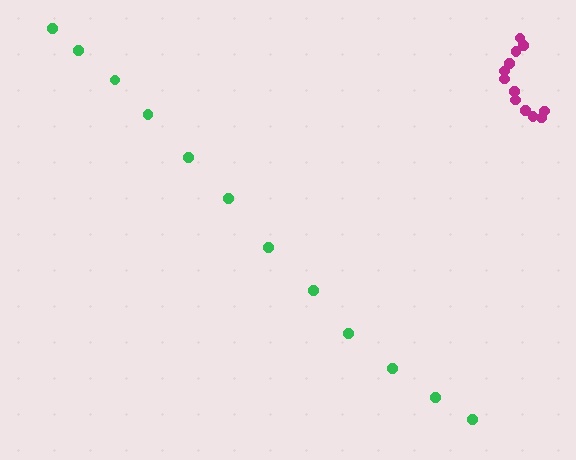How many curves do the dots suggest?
There are 2 distinct paths.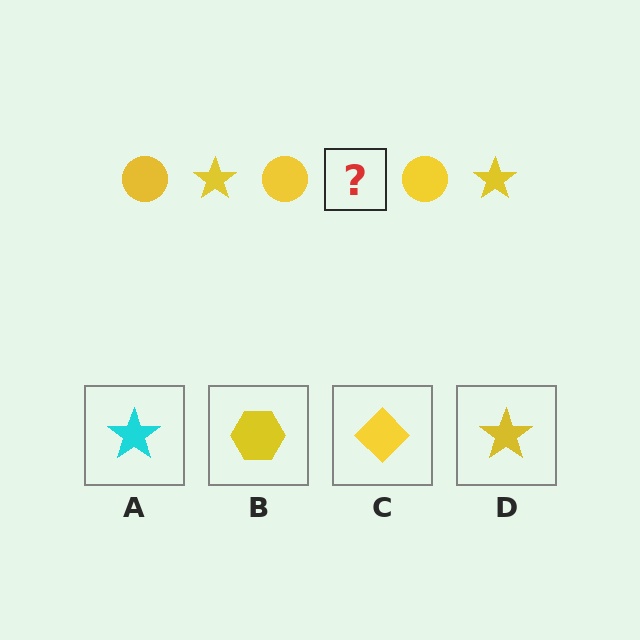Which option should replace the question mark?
Option D.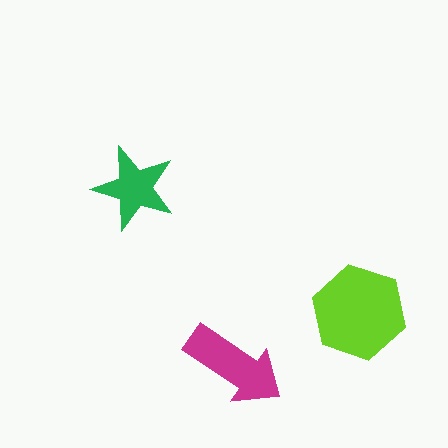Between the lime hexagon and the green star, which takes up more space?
The lime hexagon.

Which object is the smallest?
The green star.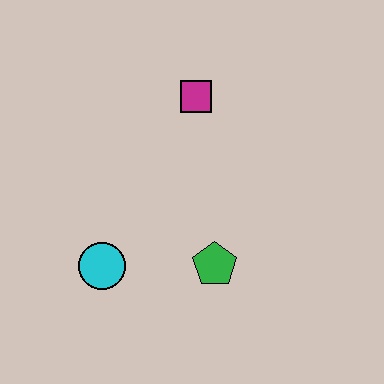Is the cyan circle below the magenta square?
Yes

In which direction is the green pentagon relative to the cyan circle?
The green pentagon is to the right of the cyan circle.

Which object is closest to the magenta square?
The green pentagon is closest to the magenta square.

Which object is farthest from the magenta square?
The cyan circle is farthest from the magenta square.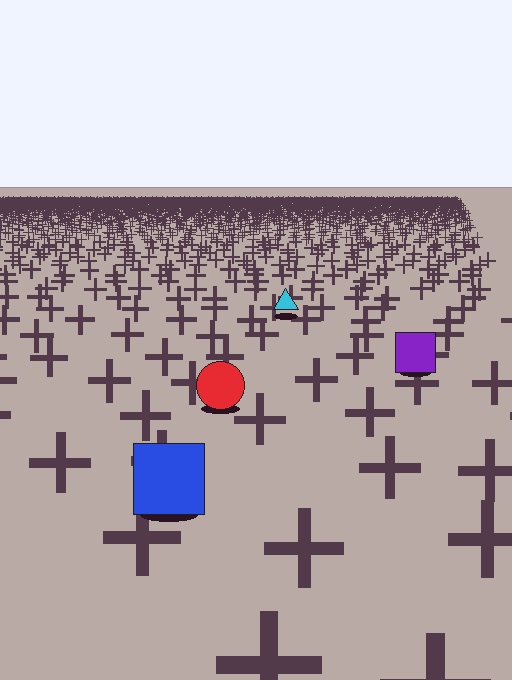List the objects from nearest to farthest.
From nearest to farthest: the blue square, the red circle, the purple square, the cyan triangle.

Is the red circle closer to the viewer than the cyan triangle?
Yes. The red circle is closer — you can tell from the texture gradient: the ground texture is coarser near it.